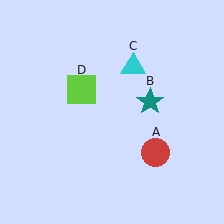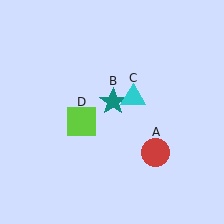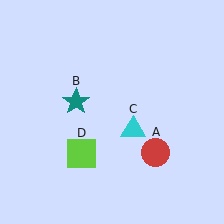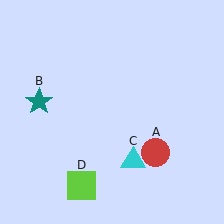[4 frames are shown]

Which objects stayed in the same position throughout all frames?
Red circle (object A) remained stationary.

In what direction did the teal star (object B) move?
The teal star (object B) moved left.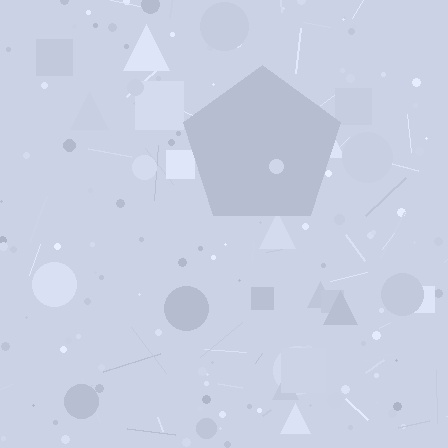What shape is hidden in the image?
A pentagon is hidden in the image.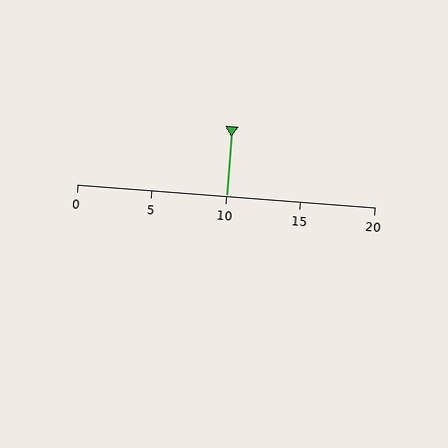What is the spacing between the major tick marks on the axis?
The major ticks are spaced 5 apart.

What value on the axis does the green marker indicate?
The marker indicates approximately 10.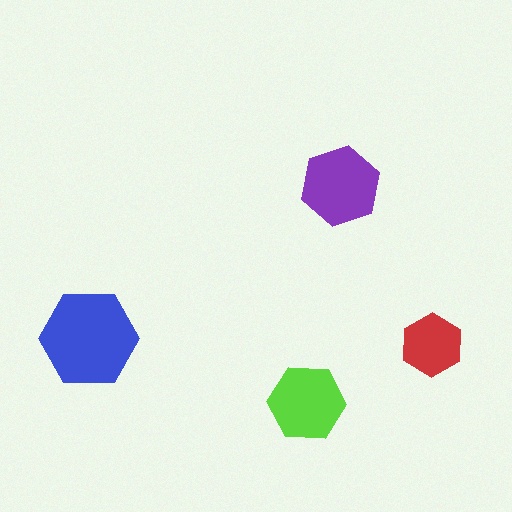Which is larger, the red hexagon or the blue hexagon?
The blue one.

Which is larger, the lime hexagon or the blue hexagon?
The blue one.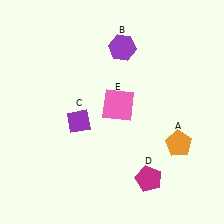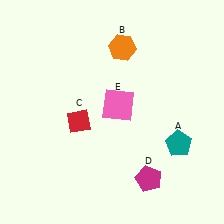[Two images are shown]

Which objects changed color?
A changed from orange to teal. B changed from purple to orange. C changed from purple to red.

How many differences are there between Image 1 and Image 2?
There are 3 differences between the two images.